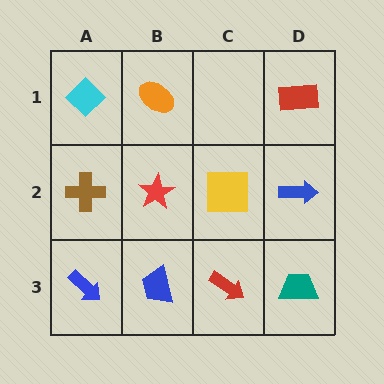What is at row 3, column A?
A blue arrow.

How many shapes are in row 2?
4 shapes.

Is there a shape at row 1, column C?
No, that cell is empty.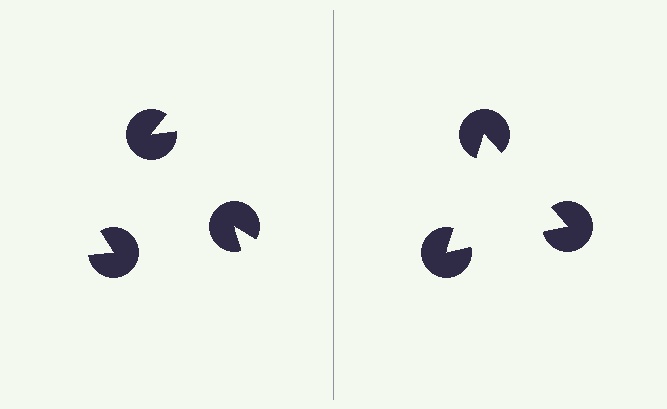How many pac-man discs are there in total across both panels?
6 — 3 on each side.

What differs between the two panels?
The pac-man discs are positioned identically on both sides; only the wedge orientations differ. On the right they align to a triangle; on the left they are misaligned.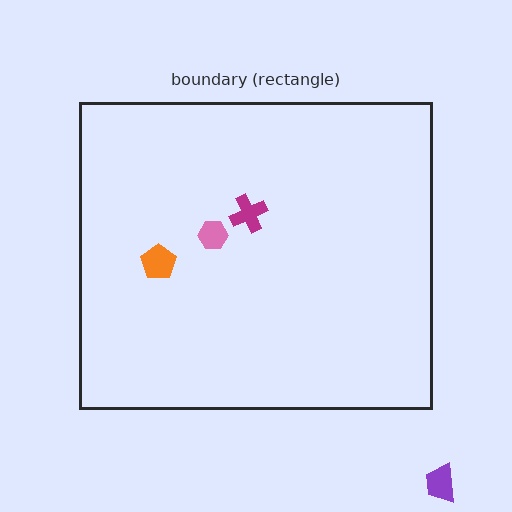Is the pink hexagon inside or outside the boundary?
Inside.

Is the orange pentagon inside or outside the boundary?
Inside.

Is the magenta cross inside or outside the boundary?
Inside.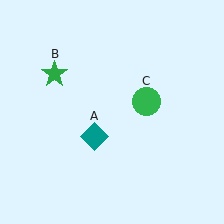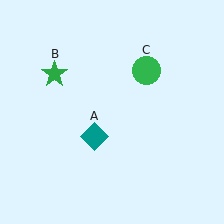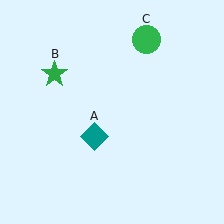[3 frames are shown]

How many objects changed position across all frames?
1 object changed position: green circle (object C).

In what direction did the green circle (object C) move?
The green circle (object C) moved up.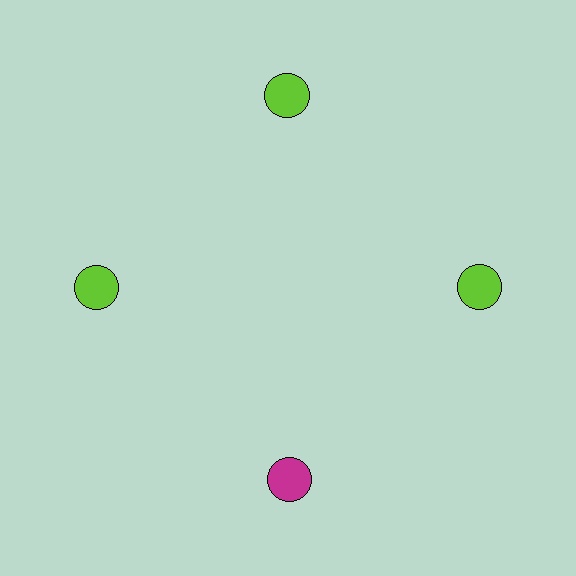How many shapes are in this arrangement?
There are 4 shapes arranged in a ring pattern.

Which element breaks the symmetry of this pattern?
The magenta circle at roughly the 6 o'clock position breaks the symmetry. All other shapes are lime circles.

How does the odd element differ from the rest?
It has a different color: magenta instead of lime.